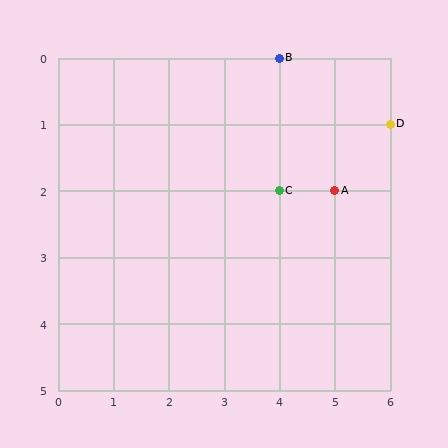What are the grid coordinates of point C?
Point C is at grid coordinates (4, 2).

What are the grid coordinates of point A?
Point A is at grid coordinates (5, 2).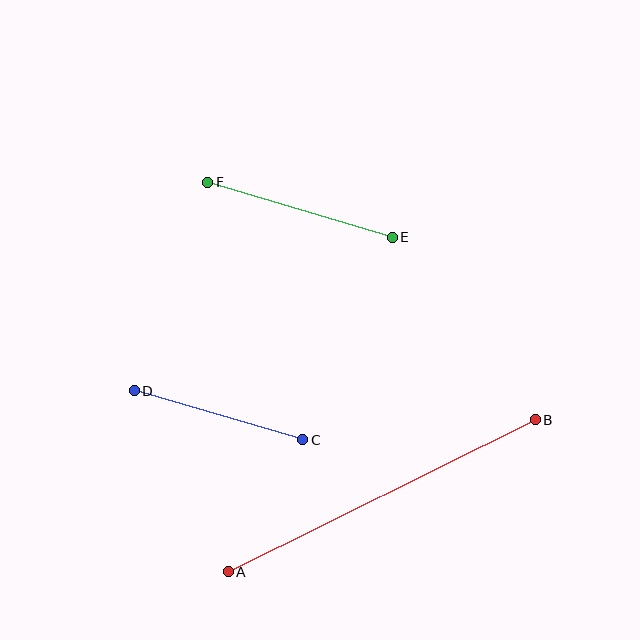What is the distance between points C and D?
The distance is approximately 175 pixels.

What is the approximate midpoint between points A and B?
The midpoint is at approximately (382, 496) pixels.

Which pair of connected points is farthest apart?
Points A and B are farthest apart.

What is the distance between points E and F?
The distance is approximately 193 pixels.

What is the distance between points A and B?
The distance is approximately 343 pixels.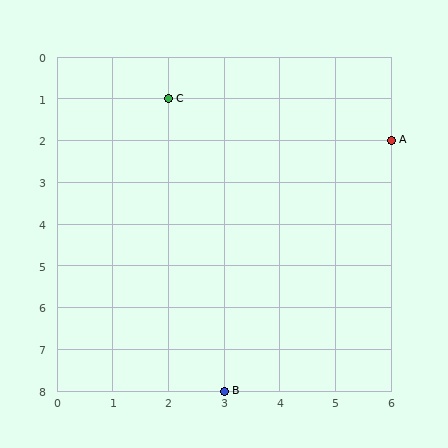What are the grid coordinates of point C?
Point C is at grid coordinates (2, 1).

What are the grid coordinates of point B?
Point B is at grid coordinates (3, 8).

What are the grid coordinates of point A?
Point A is at grid coordinates (6, 2).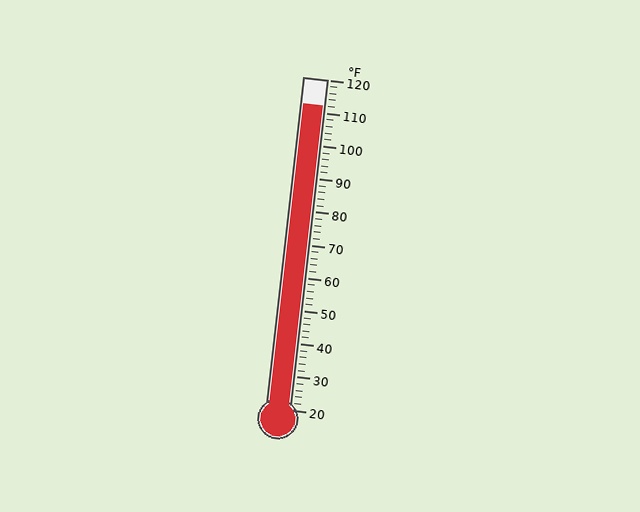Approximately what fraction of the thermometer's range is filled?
The thermometer is filled to approximately 90% of its range.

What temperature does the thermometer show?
The thermometer shows approximately 112°F.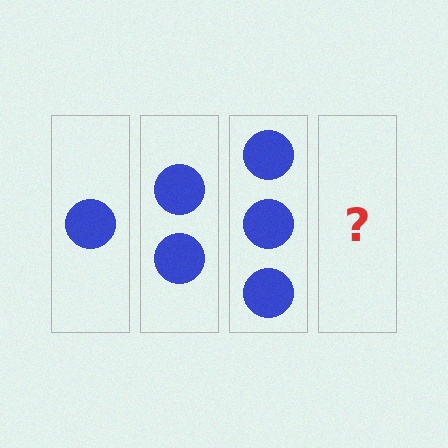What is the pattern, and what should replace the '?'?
The pattern is that each step adds one more circle. The '?' should be 4 circles.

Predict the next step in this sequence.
The next step is 4 circles.